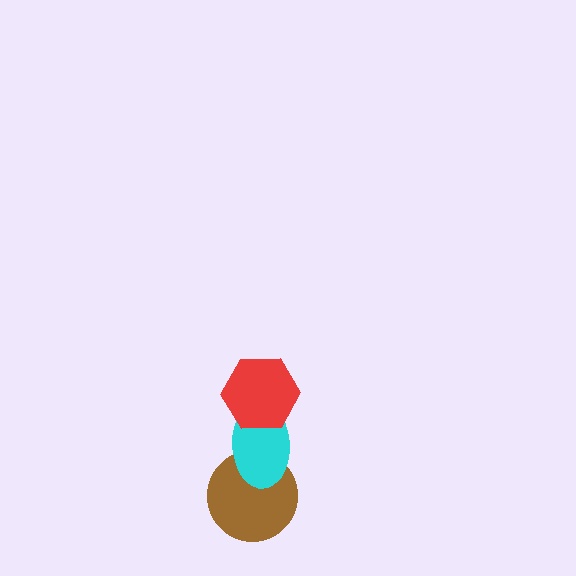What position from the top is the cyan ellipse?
The cyan ellipse is 2nd from the top.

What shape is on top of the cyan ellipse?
The red hexagon is on top of the cyan ellipse.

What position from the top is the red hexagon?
The red hexagon is 1st from the top.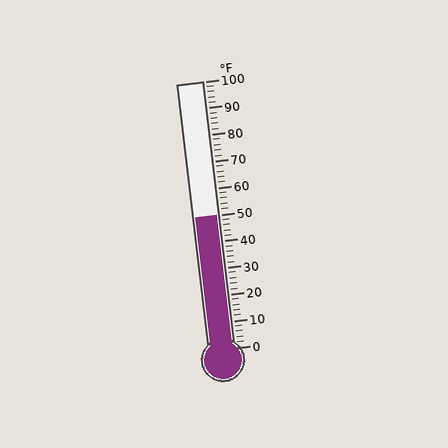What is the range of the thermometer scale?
The thermometer scale ranges from 0°F to 100°F.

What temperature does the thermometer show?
The thermometer shows approximately 50°F.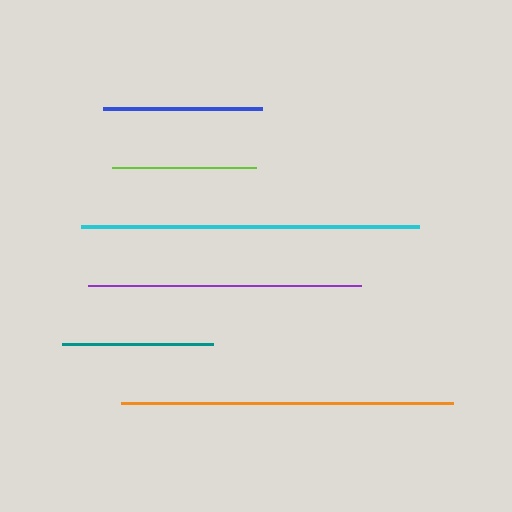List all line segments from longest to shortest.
From longest to shortest: cyan, orange, purple, blue, teal, lime.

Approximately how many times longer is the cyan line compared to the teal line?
The cyan line is approximately 2.2 times the length of the teal line.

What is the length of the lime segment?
The lime segment is approximately 144 pixels long.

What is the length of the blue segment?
The blue segment is approximately 159 pixels long.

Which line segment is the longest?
The cyan line is the longest at approximately 337 pixels.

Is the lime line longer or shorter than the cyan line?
The cyan line is longer than the lime line.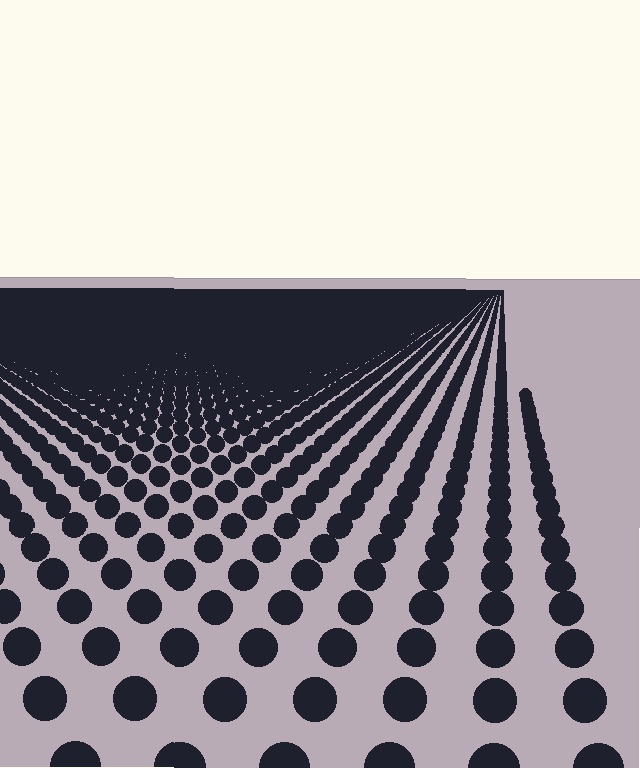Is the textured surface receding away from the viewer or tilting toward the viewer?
The surface is receding away from the viewer. Texture elements get smaller and denser toward the top.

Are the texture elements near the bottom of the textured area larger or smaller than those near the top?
Larger. Near the bottom, elements are closer to the viewer and appear at a bigger on-screen size.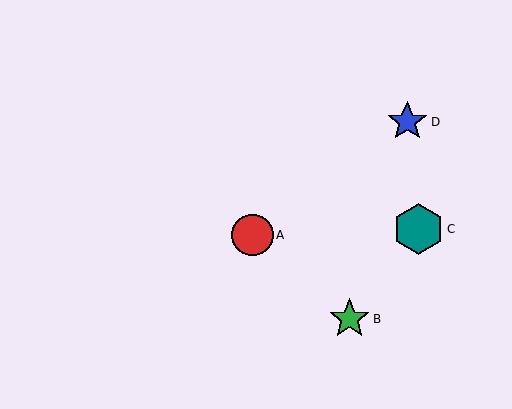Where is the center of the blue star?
The center of the blue star is at (407, 122).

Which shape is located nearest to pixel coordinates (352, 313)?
The green star (labeled B) at (349, 319) is nearest to that location.